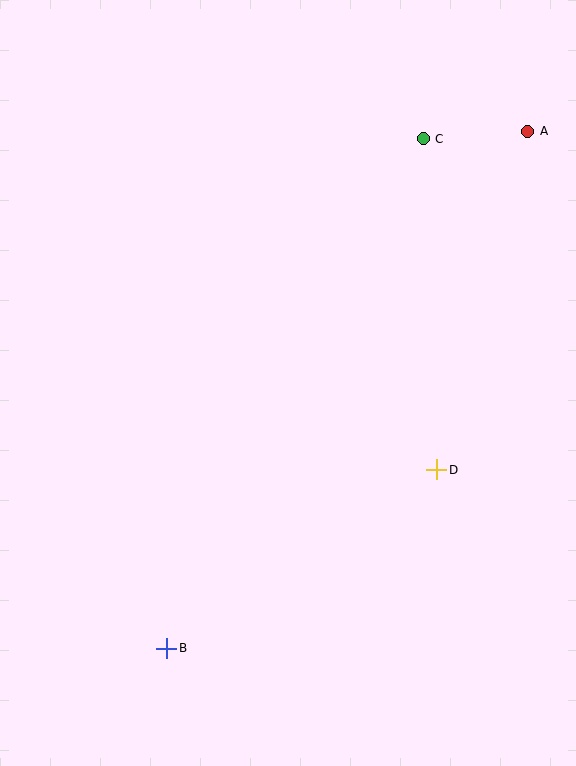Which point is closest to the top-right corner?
Point A is closest to the top-right corner.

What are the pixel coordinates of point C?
Point C is at (423, 139).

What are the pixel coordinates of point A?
Point A is at (528, 131).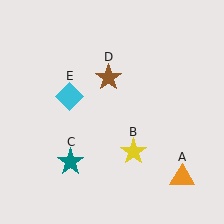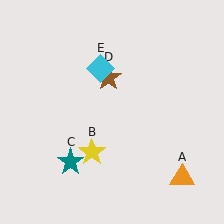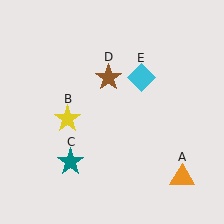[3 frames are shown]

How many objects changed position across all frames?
2 objects changed position: yellow star (object B), cyan diamond (object E).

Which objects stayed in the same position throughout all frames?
Orange triangle (object A) and teal star (object C) and brown star (object D) remained stationary.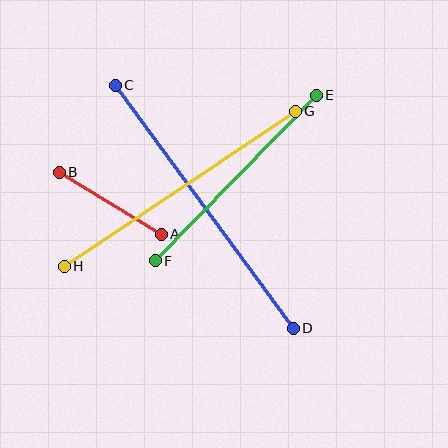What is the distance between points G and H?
The distance is approximately 278 pixels.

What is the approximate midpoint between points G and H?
The midpoint is at approximately (180, 189) pixels.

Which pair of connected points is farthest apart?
Points C and D are farthest apart.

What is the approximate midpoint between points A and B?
The midpoint is at approximately (110, 203) pixels.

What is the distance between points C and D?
The distance is approximately 301 pixels.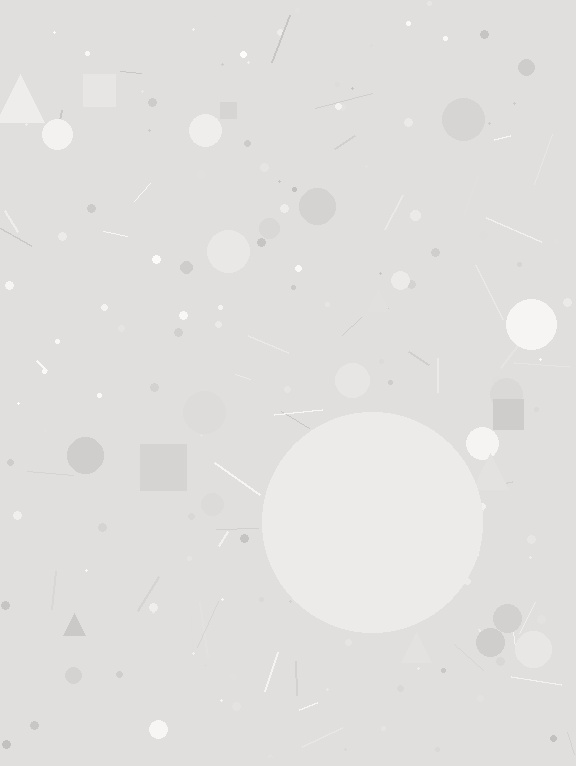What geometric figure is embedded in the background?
A circle is embedded in the background.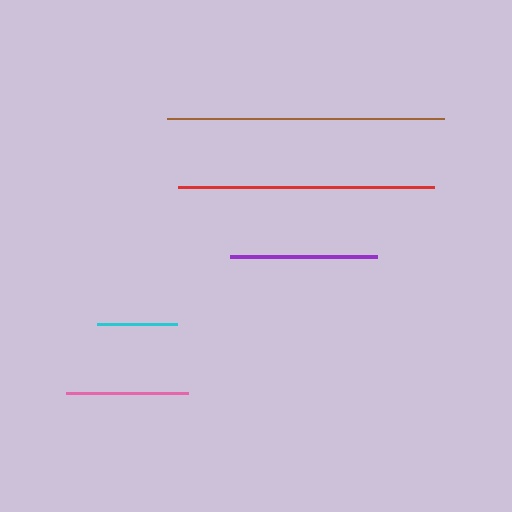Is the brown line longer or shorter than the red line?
The brown line is longer than the red line.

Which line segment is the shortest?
The cyan line is the shortest at approximately 80 pixels.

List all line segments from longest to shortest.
From longest to shortest: brown, red, purple, pink, cyan.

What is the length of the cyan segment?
The cyan segment is approximately 80 pixels long.